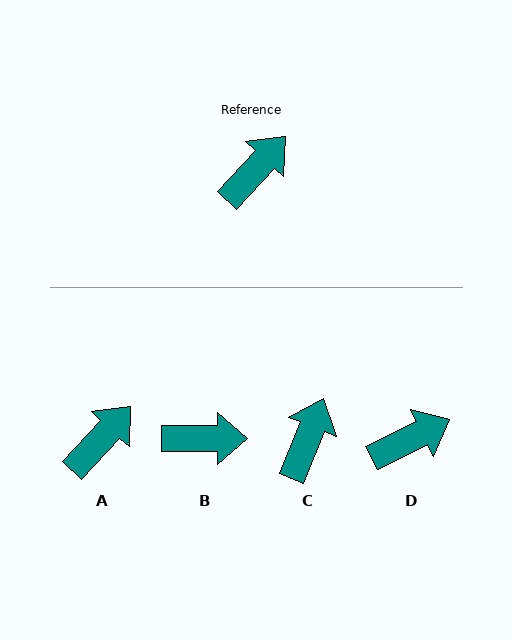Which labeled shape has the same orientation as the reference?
A.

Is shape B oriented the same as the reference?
No, it is off by about 47 degrees.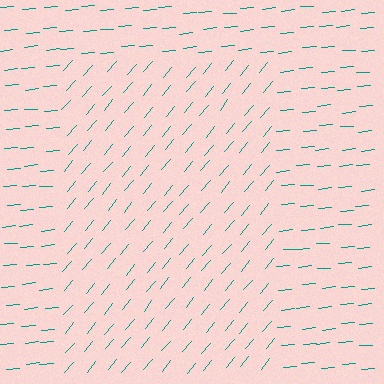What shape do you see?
I see a rectangle.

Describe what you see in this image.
The image is filled with small teal line segments. A rectangle region in the image has lines oriented differently from the surrounding lines, creating a visible texture boundary.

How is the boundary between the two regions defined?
The boundary is defined purely by a change in line orientation (approximately 45 degrees difference). All lines are the same color and thickness.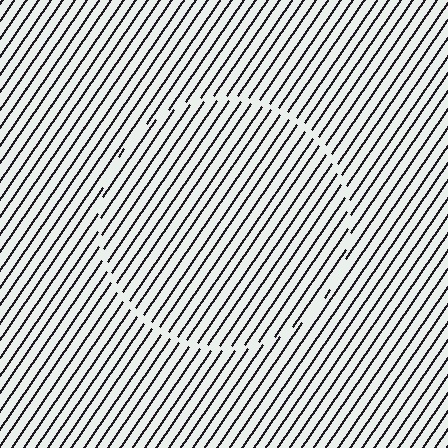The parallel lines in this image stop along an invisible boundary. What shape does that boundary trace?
An illusory circle. The interior of the shape contains the same grating, shifted by half a period — the contour is defined by the phase discontinuity where line-ends from the inner and outer gratings abut.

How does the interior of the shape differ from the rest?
The interior of the shape contains the same grating, shifted by half a period — the contour is defined by the phase discontinuity where line-ends from the inner and outer gratings abut.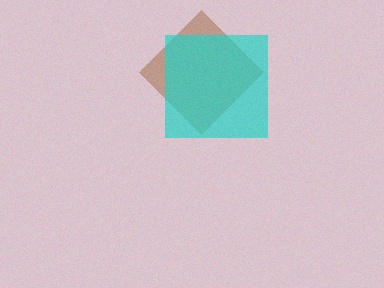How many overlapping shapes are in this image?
There are 2 overlapping shapes in the image.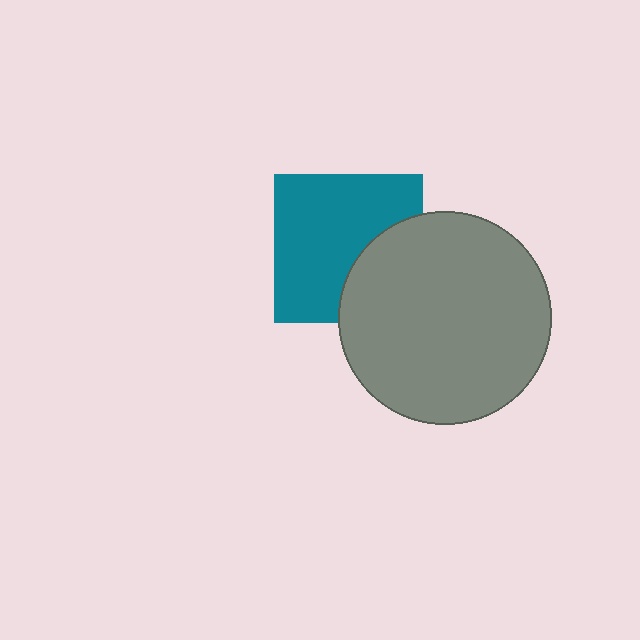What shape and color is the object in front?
The object in front is a gray circle.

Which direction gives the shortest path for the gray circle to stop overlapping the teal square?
Moving right gives the shortest separation.